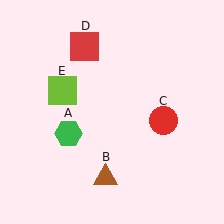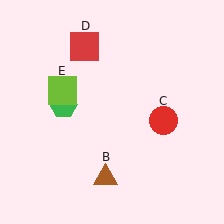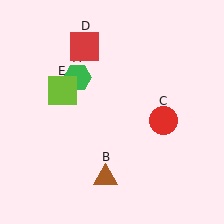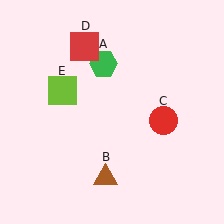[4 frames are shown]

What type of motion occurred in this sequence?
The green hexagon (object A) rotated clockwise around the center of the scene.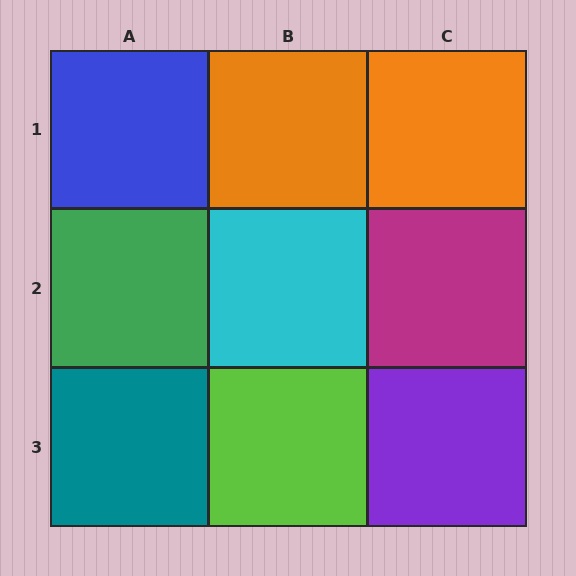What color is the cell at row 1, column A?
Blue.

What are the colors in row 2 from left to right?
Green, cyan, magenta.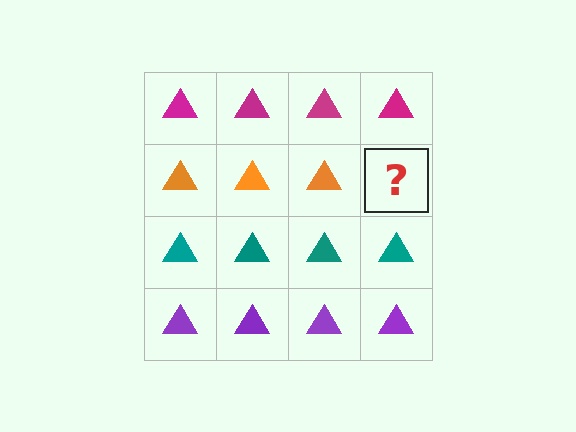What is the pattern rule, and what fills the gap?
The rule is that each row has a consistent color. The gap should be filled with an orange triangle.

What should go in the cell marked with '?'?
The missing cell should contain an orange triangle.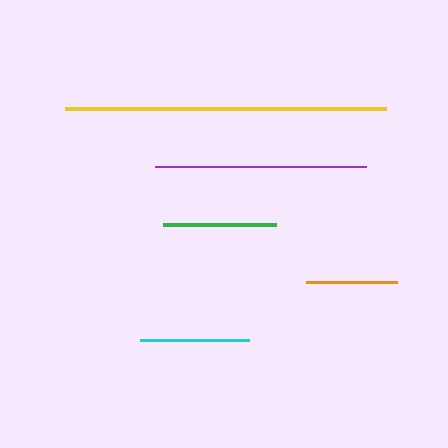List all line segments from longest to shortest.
From longest to shortest: yellow, purple, green, cyan, orange.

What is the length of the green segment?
The green segment is approximately 113 pixels long.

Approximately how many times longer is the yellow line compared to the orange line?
The yellow line is approximately 3.5 times the length of the orange line.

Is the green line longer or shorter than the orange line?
The green line is longer than the orange line.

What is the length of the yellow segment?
The yellow segment is approximately 321 pixels long.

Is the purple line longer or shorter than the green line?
The purple line is longer than the green line.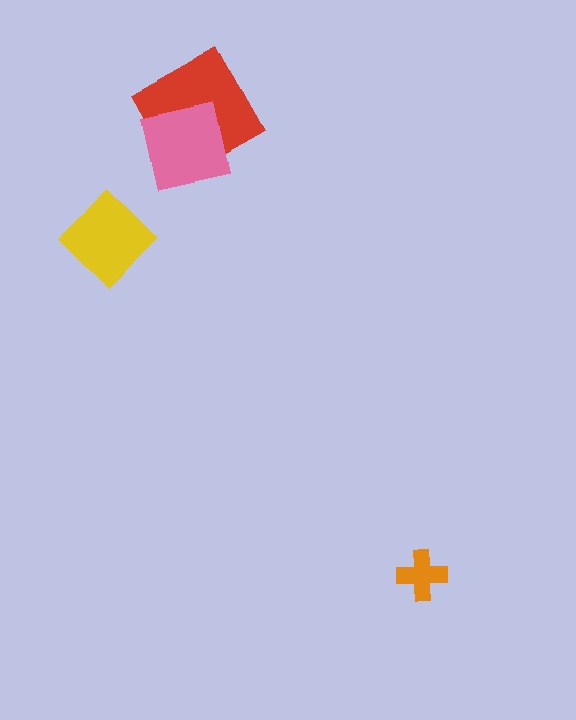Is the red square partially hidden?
Yes, it is partially covered by another shape.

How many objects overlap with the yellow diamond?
0 objects overlap with the yellow diamond.